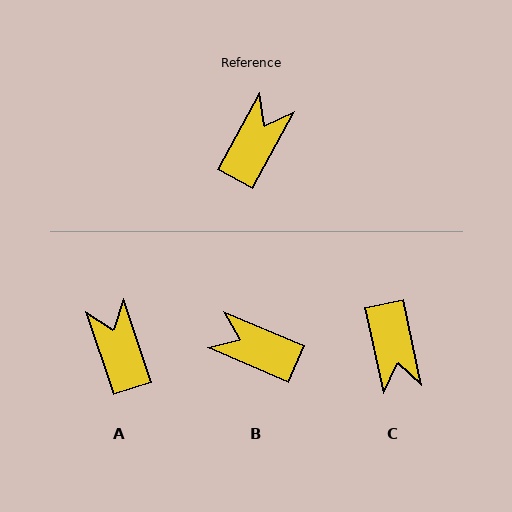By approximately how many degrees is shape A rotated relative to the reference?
Approximately 47 degrees counter-clockwise.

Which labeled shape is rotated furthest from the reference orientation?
C, about 139 degrees away.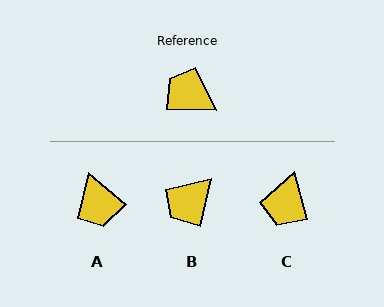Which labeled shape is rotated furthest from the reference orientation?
A, about 141 degrees away.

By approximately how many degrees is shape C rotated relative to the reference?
Approximately 106 degrees counter-clockwise.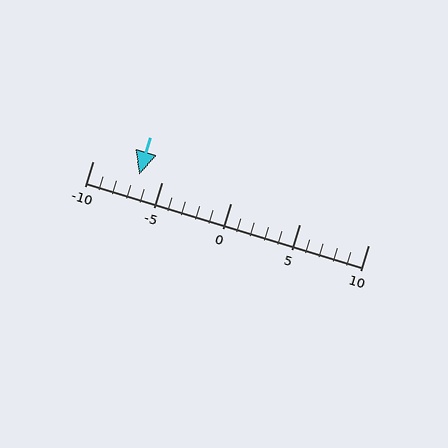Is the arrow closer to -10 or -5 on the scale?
The arrow is closer to -5.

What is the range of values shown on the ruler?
The ruler shows values from -10 to 10.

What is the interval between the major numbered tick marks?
The major tick marks are spaced 5 units apart.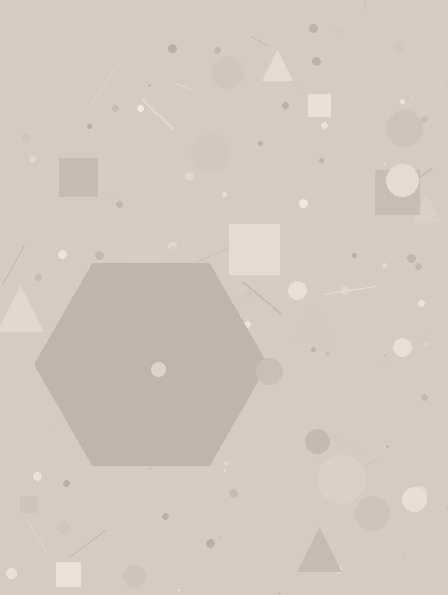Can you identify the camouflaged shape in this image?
The camouflaged shape is a hexagon.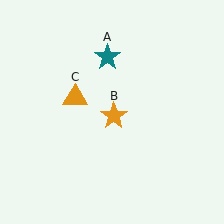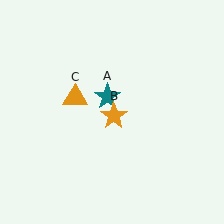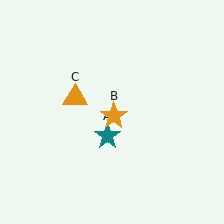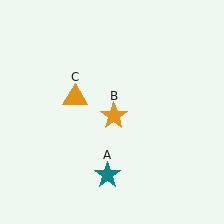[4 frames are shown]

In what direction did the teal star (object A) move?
The teal star (object A) moved down.